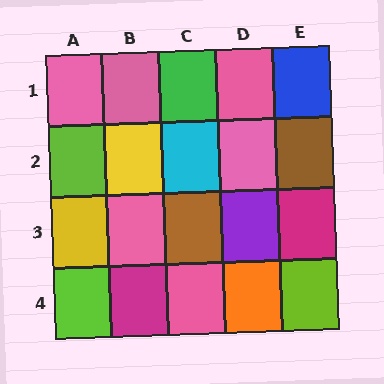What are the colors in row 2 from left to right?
Lime, yellow, cyan, pink, brown.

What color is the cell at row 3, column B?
Pink.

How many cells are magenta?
2 cells are magenta.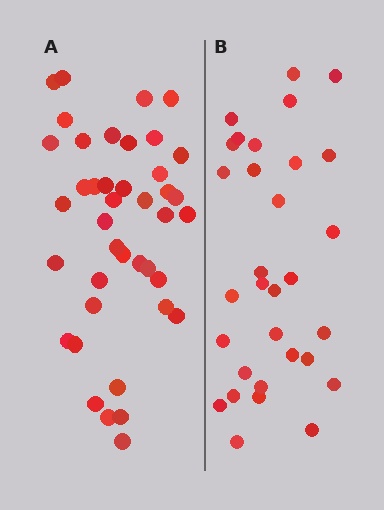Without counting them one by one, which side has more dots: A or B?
Region A (the left region) has more dots.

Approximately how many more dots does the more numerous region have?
Region A has roughly 10 or so more dots than region B.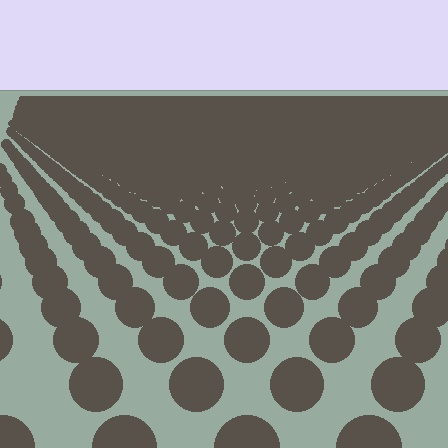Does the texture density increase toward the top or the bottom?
Density increases toward the top.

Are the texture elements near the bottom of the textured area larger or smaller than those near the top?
Larger. Near the bottom, elements are closer to the viewer and appear at a bigger on-screen size.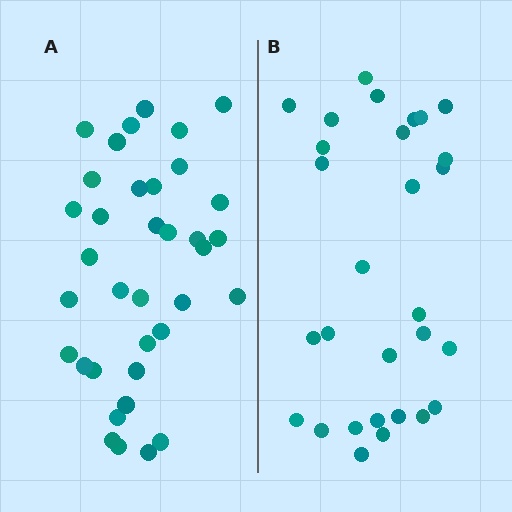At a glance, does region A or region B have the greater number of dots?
Region A (the left region) has more dots.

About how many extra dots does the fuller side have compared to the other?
Region A has roughly 8 or so more dots than region B.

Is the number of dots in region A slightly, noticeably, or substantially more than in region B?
Region A has only slightly more — the two regions are fairly close. The ratio is roughly 1.2 to 1.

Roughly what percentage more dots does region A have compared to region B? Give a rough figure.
About 25% more.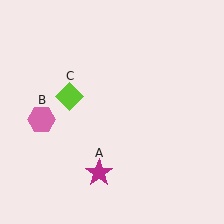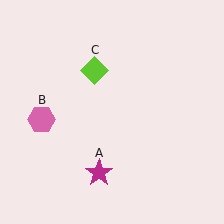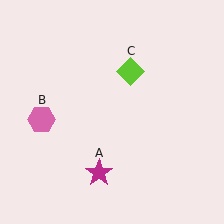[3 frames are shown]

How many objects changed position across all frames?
1 object changed position: lime diamond (object C).